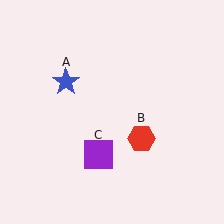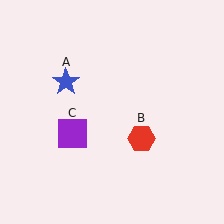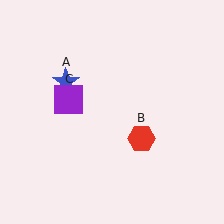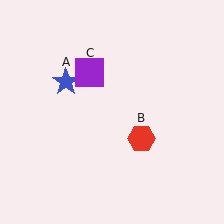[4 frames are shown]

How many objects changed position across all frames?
1 object changed position: purple square (object C).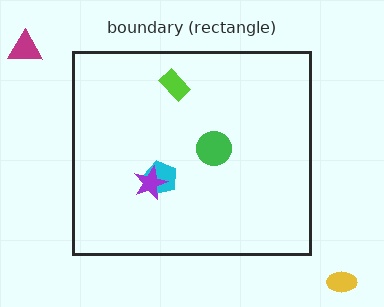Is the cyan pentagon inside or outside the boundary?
Inside.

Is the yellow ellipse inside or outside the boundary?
Outside.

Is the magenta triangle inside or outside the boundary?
Outside.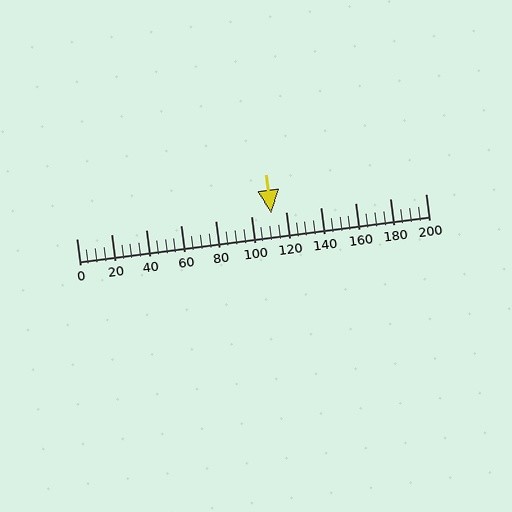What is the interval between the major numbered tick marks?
The major tick marks are spaced 20 units apart.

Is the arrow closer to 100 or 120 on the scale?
The arrow is closer to 120.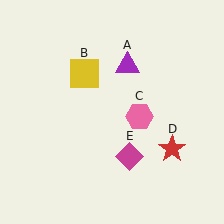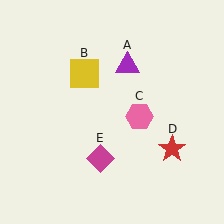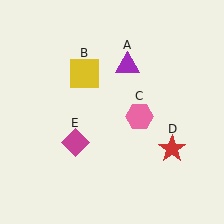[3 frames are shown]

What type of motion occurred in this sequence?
The magenta diamond (object E) rotated clockwise around the center of the scene.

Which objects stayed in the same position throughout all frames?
Purple triangle (object A) and yellow square (object B) and pink hexagon (object C) and red star (object D) remained stationary.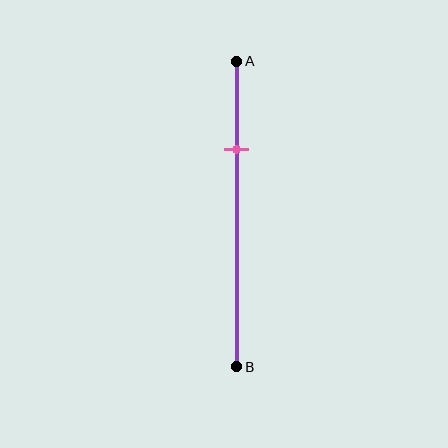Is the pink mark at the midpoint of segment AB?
No, the mark is at about 30% from A, not at the 50% midpoint.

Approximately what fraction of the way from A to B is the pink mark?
The pink mark is approximately 30% of the way from A to B.